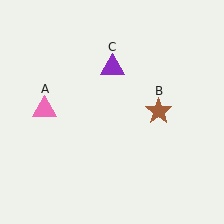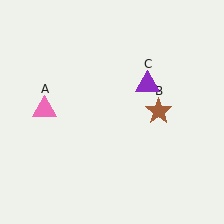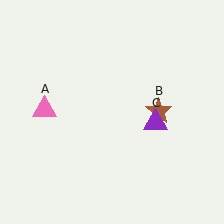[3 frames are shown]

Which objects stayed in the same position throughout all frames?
Pink triangle (object A) and brown star (object B) remained stationary.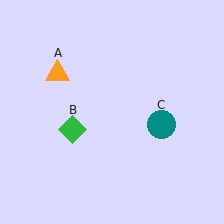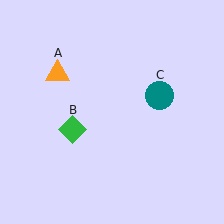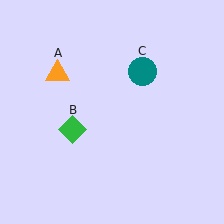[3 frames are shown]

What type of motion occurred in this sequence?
The teal circle (object C) rotated counterclockwise around the center of the scene.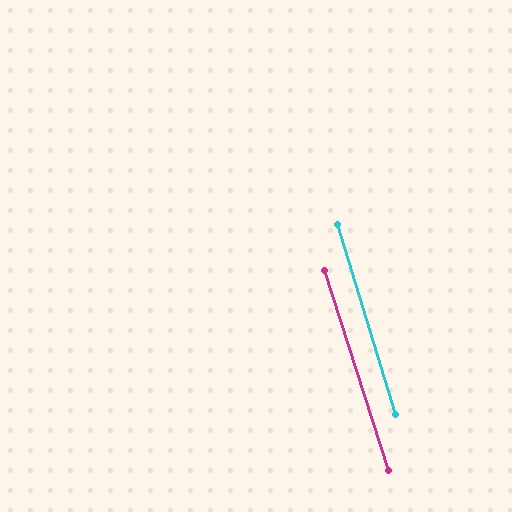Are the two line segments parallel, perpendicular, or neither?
Parallel — their directions differ by only 1.0°.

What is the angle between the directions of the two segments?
Approximately 1 degree.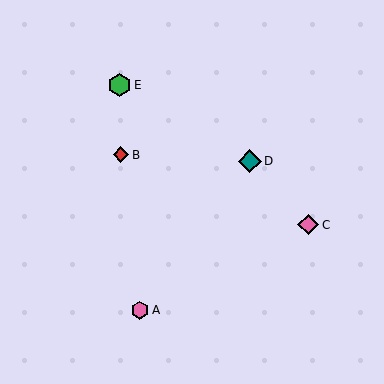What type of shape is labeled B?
Shape B is a red diamond.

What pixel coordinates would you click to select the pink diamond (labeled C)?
Click at (308, 225) to select the pink diamond C.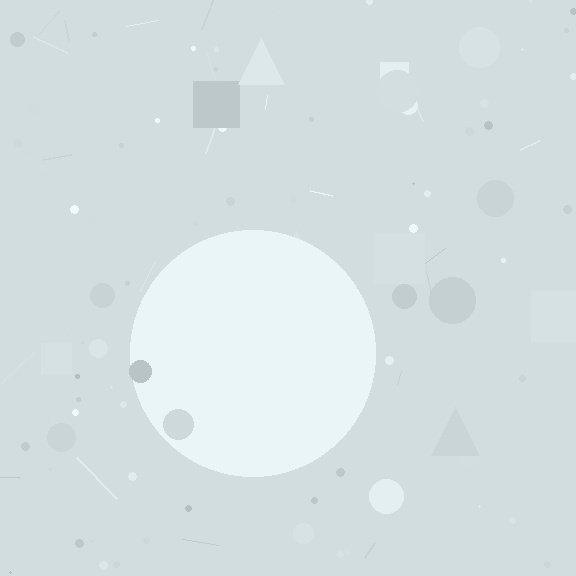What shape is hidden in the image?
A circle is hidden in the image.